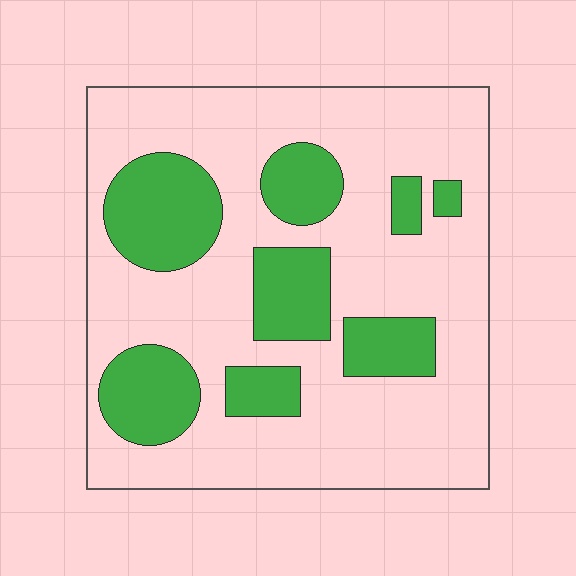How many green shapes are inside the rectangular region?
8.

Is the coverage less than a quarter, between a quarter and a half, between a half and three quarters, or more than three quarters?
Between a quarter and a half.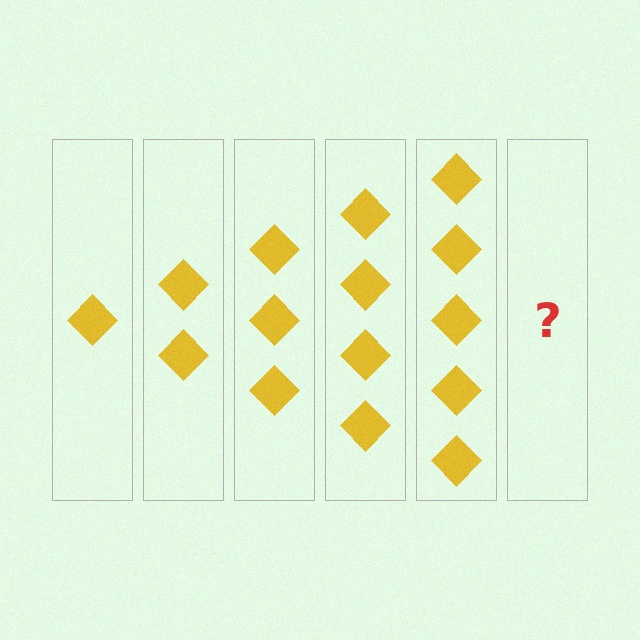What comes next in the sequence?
The next element should be 6 diamonds.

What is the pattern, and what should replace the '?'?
The pattern is that each step adds one more diamond. The '?' should be 6 diamonds.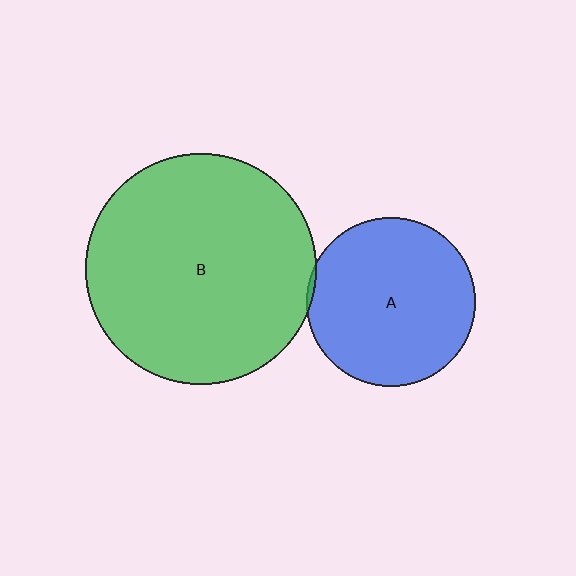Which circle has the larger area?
Circle B (green).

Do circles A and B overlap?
Yes.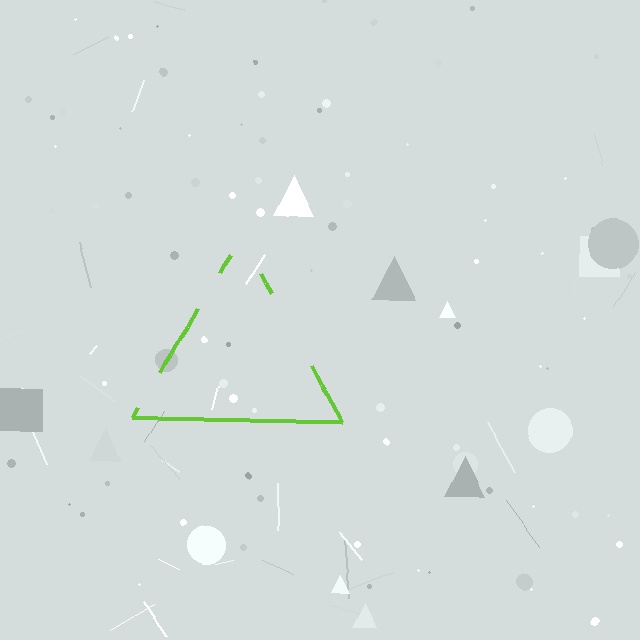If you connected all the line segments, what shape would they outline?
They would outline a triangle.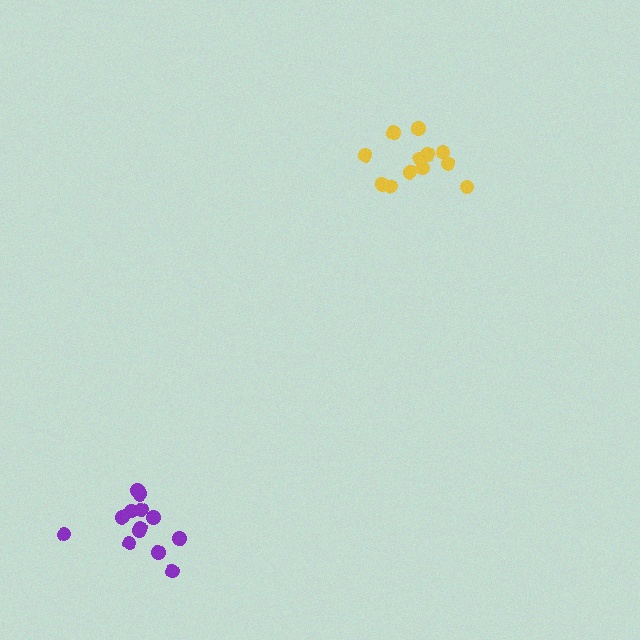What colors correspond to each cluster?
The clusters are colored: purple, yellow.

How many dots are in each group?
Group 1: 13 dots, Group 2: 12 dots (25 total).